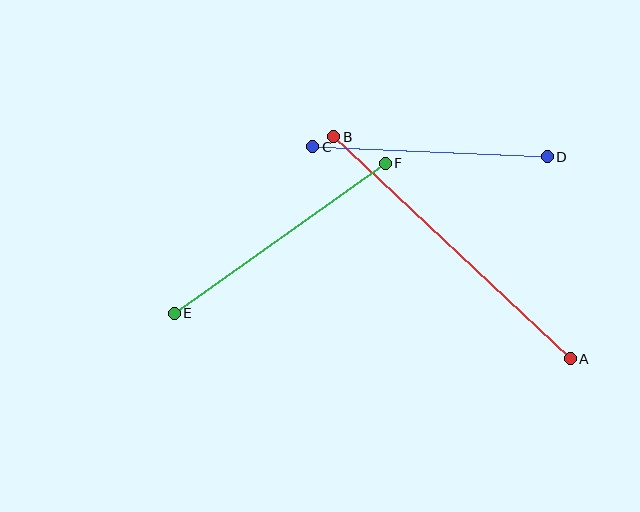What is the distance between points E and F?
The distance is approximately 259 pixels.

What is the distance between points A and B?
The distance is approximately 325 pixels.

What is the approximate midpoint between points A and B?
The midpoint is at approximately (452, 248) pixels.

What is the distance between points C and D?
The distance is approximately 234 pixels.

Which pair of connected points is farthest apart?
Points A and B are farthest apart.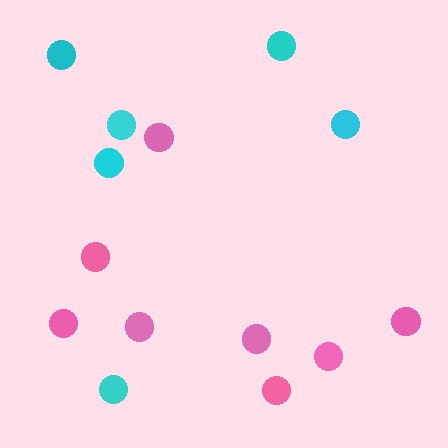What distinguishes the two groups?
There are 2 groups: one group of cyan circles (6) and one group of pink circles (8).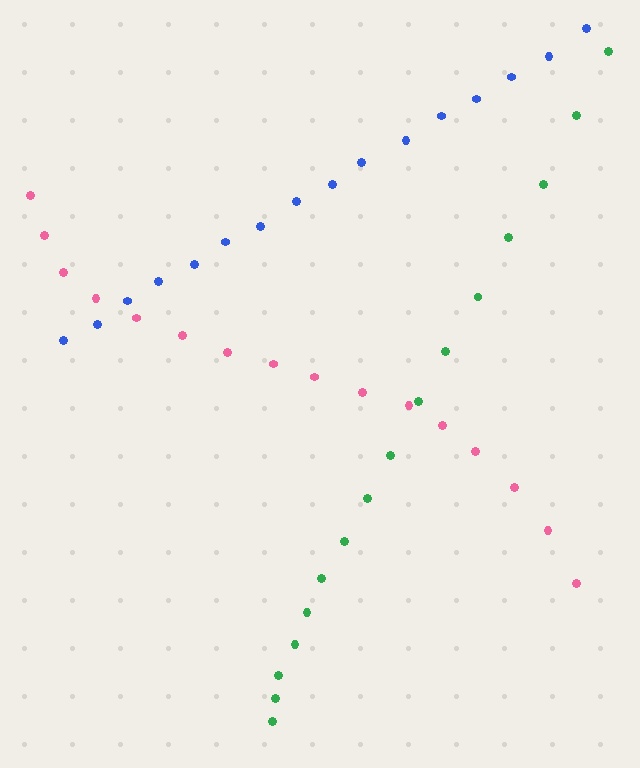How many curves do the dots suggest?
There are 3 distinct paths.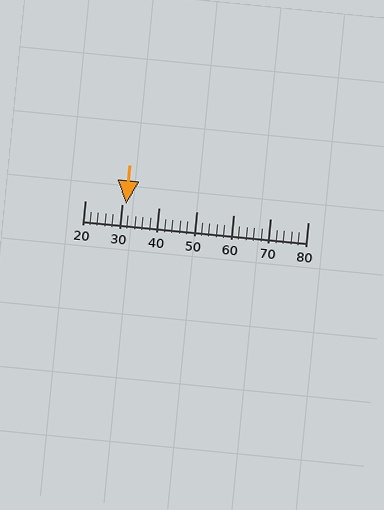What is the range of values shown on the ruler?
The ruler shows values from 20 to 80.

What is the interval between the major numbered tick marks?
The major tick marks are spaced 10 units apart.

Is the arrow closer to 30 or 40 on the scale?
The arrow is closer to 30.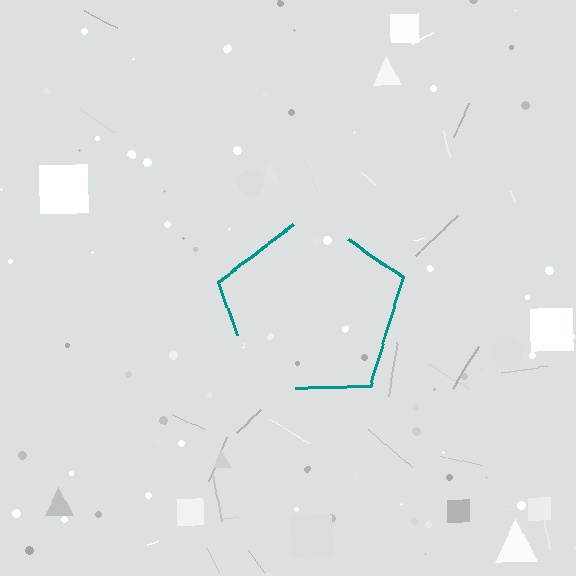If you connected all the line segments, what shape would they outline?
They would outline a pentagon.